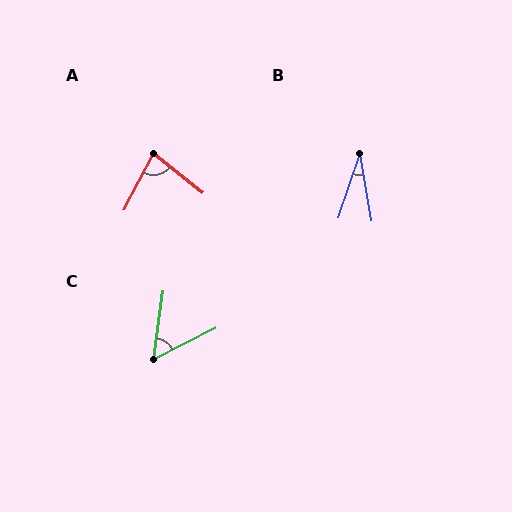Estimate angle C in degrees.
Approximately 56 degrees.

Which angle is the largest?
A, at approximately 79 degrees.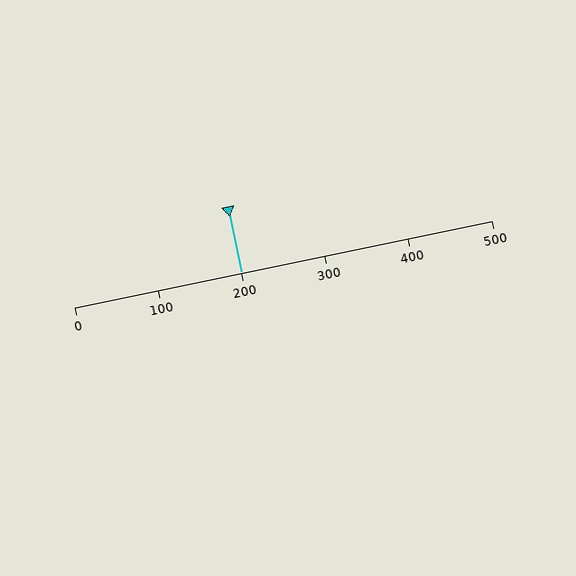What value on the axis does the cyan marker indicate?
The marker indicates approximately 200.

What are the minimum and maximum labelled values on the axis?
The axis runs from 0 to 500.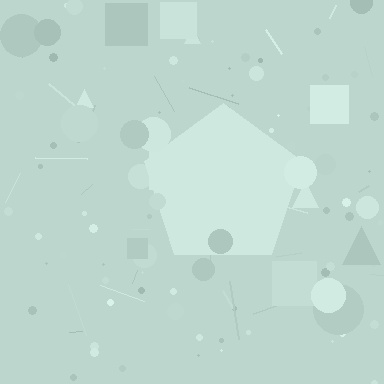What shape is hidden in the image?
A pentagon is hidden in the image.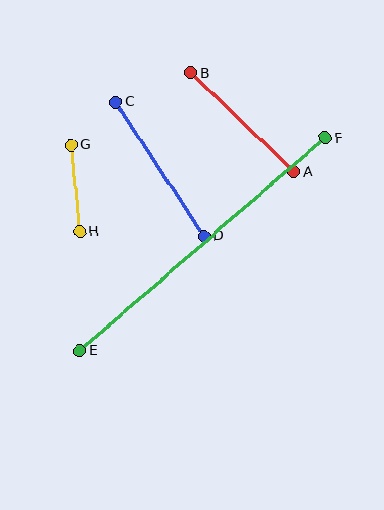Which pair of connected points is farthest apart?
Points E and F are farthest apart.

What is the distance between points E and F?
The distance is approximately 325 pixels.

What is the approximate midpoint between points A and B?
The midpoint is at approximately (243, 122) pixels.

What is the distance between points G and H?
The distance is approximately 87 pixels.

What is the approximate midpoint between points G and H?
The midpoint is at approximately (75, 188) pixels.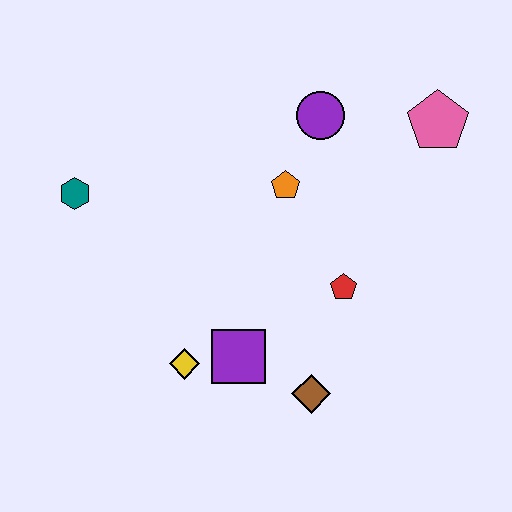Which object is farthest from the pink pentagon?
The teal hexagon is farthest from the pink pentagon.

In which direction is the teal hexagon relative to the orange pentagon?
The teal hexagon is to the left of the orange pentagon.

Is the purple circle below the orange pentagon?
No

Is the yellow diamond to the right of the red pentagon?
No